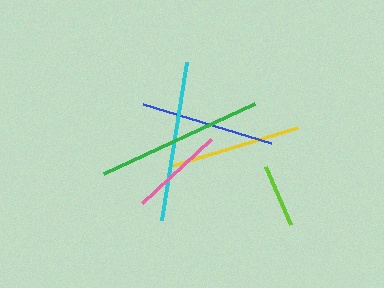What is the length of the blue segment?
The blue segment is approximately 134 pixels long.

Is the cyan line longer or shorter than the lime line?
The cyan line is longer than the lime line.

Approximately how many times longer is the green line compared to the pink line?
The green line is approximately 1.8 times the length of the pink line.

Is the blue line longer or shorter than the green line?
The green line is longer than the blue line.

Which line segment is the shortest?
The lime line is the shortest at approximately 63 pixels.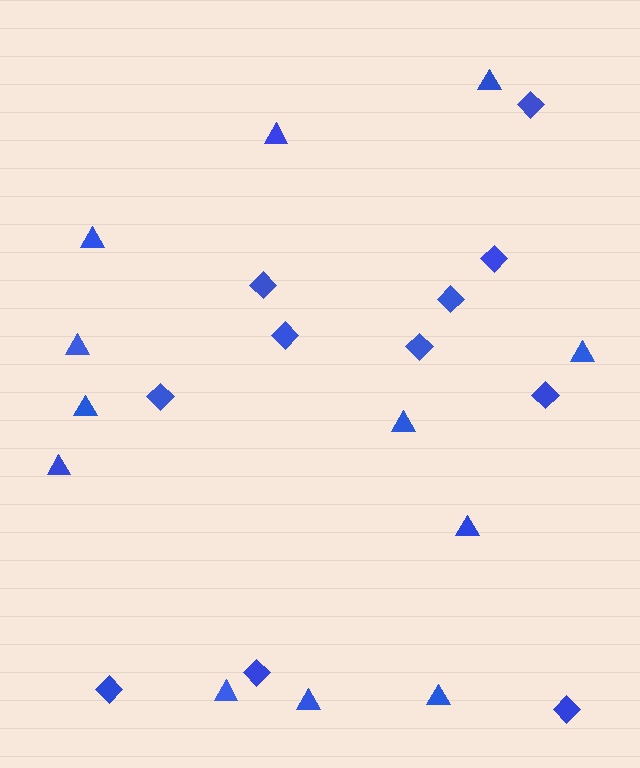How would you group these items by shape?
There are 2 groups: one group of triangles (12) and one group of diamonds (11).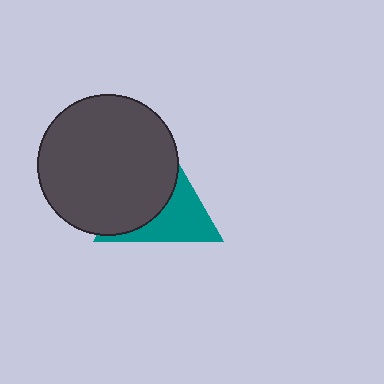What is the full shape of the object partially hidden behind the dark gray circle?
The partially hidden object is a teal triangle.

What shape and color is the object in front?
The object in front is a dark gray circle.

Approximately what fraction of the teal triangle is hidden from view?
Roughly 56% of the teal triangle is hidden behind the dark gray circle.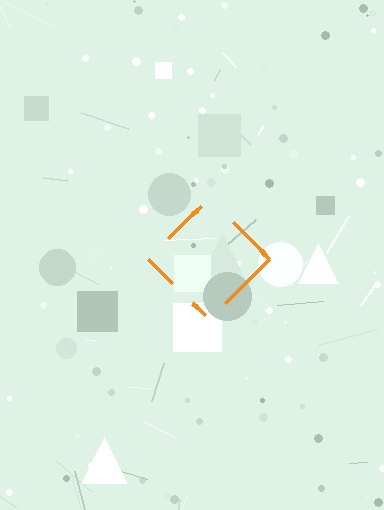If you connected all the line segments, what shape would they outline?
They would outline a diamond.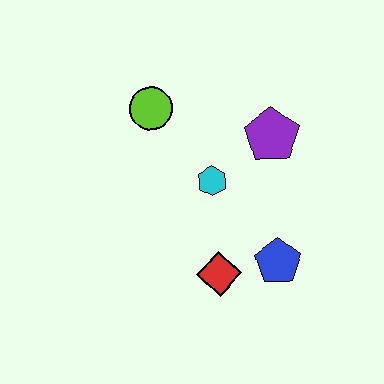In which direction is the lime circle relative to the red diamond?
The lime circle is above the red diamond.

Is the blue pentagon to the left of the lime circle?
No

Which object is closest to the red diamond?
The blue pentagon is closest to the red diamond.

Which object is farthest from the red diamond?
The lime circle is farthest from the red diamond.